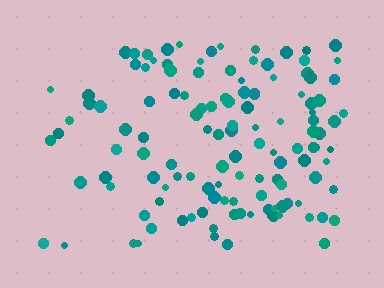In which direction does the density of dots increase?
From left to right, with the right side densest.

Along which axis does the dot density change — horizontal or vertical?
Horizontal.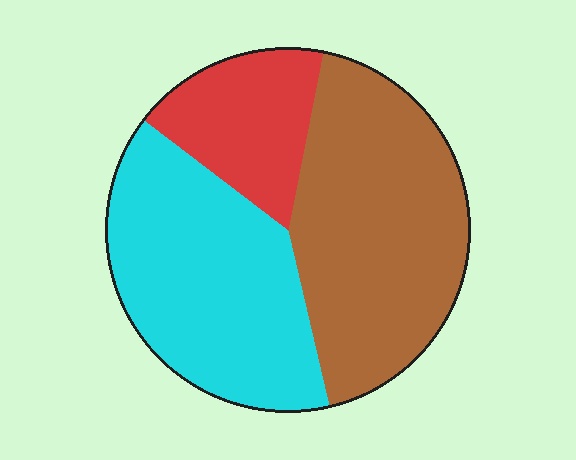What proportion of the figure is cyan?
Cyan covers about 40% of the figure.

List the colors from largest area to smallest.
From largest to smallest: brown, cyan, red.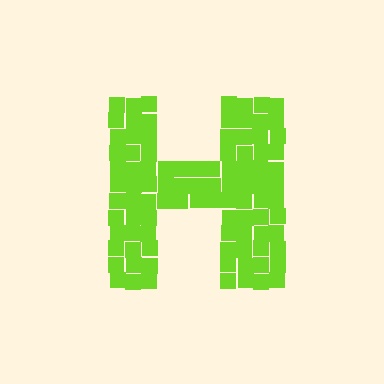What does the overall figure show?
The overall figure shows the letter H.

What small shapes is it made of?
It is made of small squares.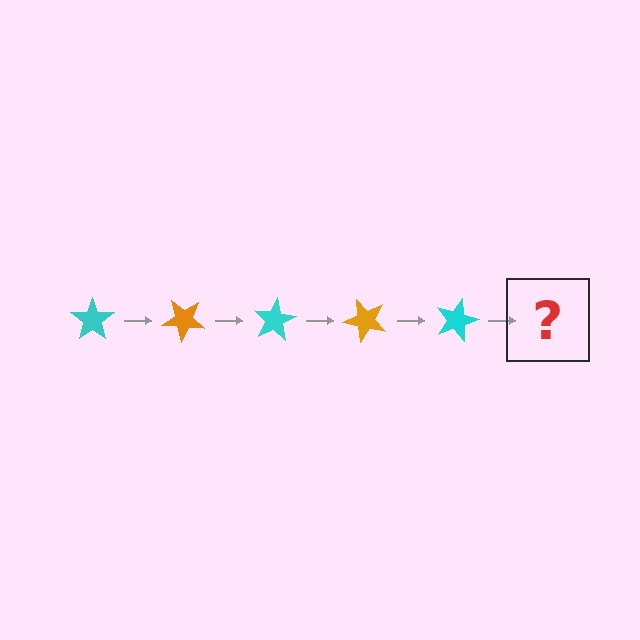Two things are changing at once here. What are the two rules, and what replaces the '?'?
The two rules are that it rotates 40 degrees each step and the color cycles through cyan and orange. The '?' should be an orange star, rotated 200 degrees from the start.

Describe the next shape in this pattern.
It should be an orange star, rotated 200 degrees from the start.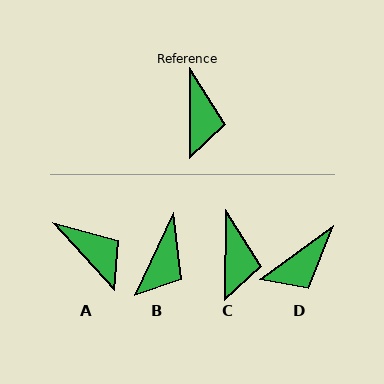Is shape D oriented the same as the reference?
No, it is off by about 54 degrees.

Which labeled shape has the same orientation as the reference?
C.